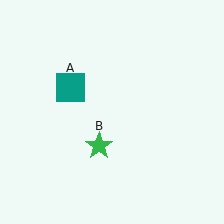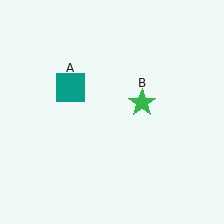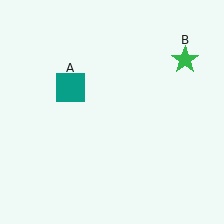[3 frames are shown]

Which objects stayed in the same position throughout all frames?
Teal square (object A) remained stationary.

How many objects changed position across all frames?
1 object changed position: green star (object B).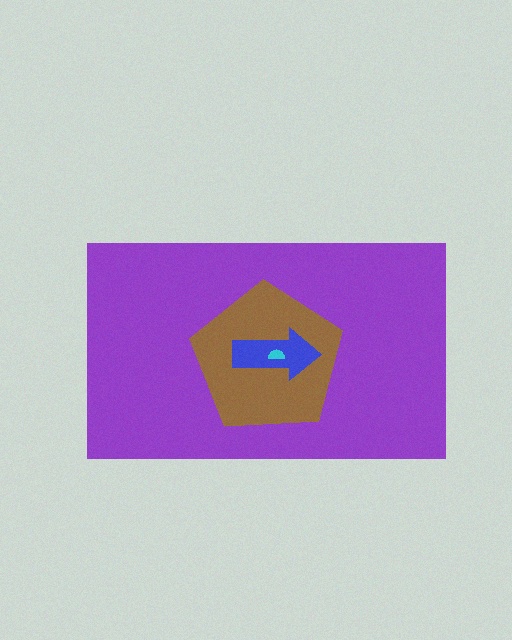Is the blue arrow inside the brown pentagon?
Yes.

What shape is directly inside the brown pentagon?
The blue arrow.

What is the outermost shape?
The purple rectangle.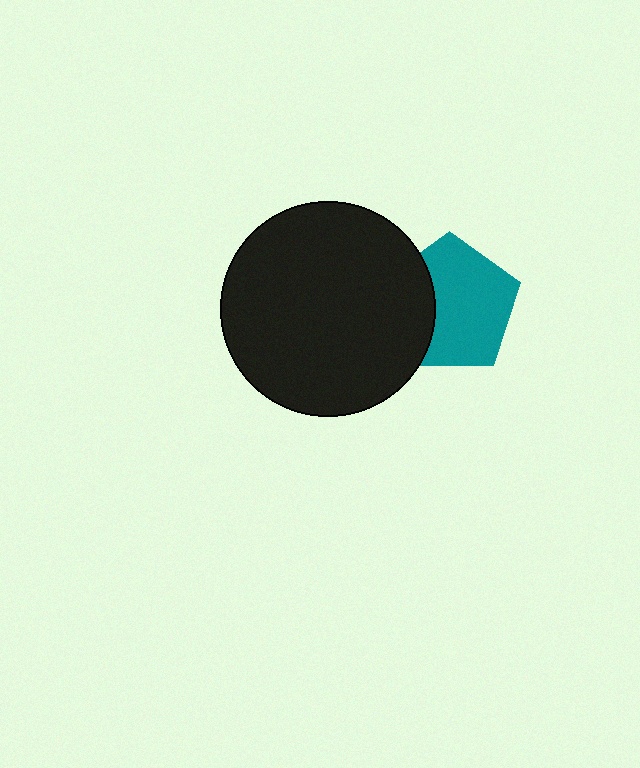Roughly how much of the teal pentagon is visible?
Most of it is visible (roughly 69%).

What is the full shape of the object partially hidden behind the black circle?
The partially hidden object is a teal pentagon.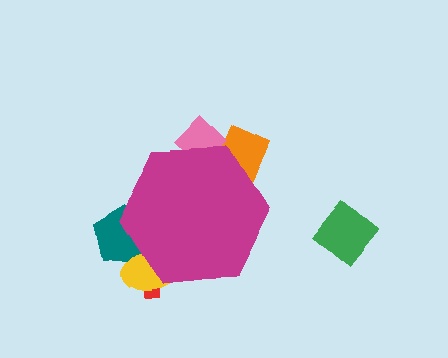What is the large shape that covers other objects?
A magenta hexagon.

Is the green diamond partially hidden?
No, the green diamond is fully visible.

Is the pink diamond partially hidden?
Yes, the pink diamond is partially hidden behind the magenta hexagon.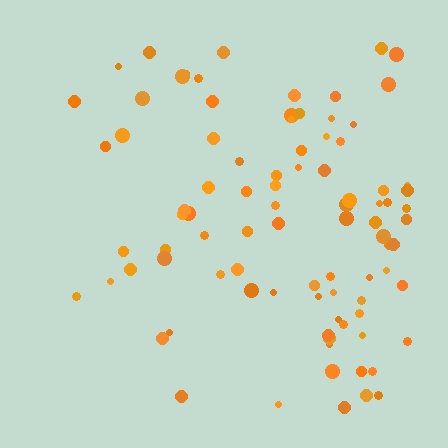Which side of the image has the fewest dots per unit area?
The left.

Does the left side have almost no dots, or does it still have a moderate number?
Still a moderate number, just noticeably fewer than the right.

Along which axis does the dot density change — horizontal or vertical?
Horizontal.